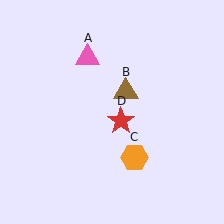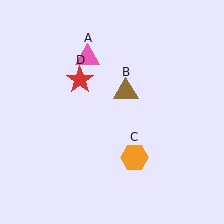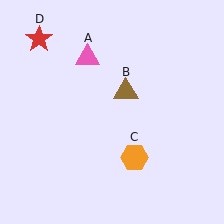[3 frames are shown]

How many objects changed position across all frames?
1 object changed position: red star (object D).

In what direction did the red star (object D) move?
The red star (object D) moved up and to the left.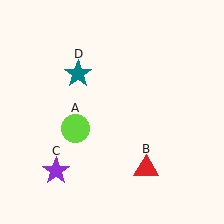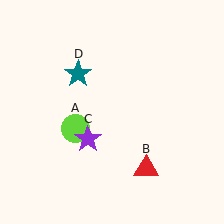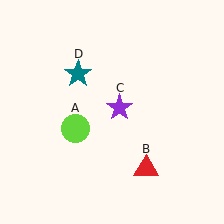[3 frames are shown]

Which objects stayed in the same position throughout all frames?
Lime circle (object A) and red triangle (object B) and teal star (object D) remained stationary.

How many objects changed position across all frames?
1 object changed position: purple star (object C).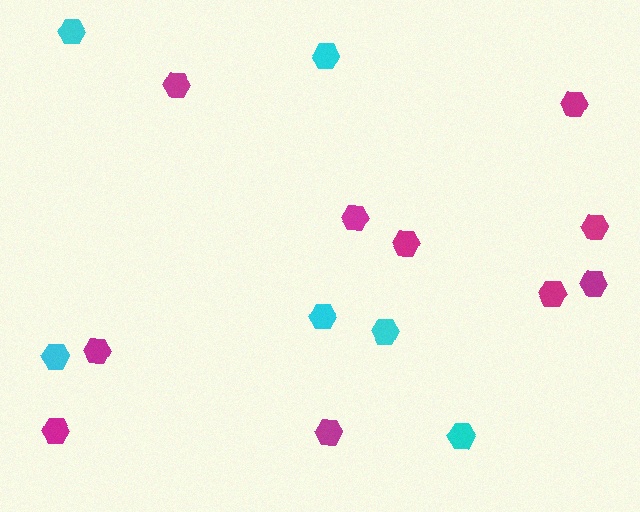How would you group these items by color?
There are 2 groups: one group of magenta hexagons (10) and one group of cyan hexagons (6).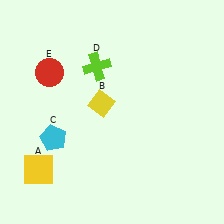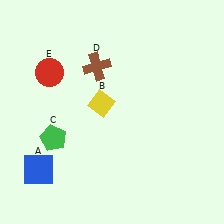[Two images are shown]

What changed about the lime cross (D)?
In Image 1, D is lime. In Image 2, it changed to brown.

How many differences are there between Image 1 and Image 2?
There are 3 differences between the two images.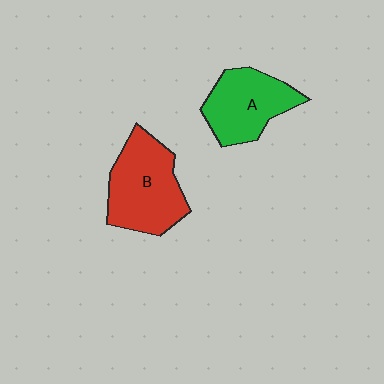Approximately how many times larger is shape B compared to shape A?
Approximately 1.2 times.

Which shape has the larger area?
Shape B (red).